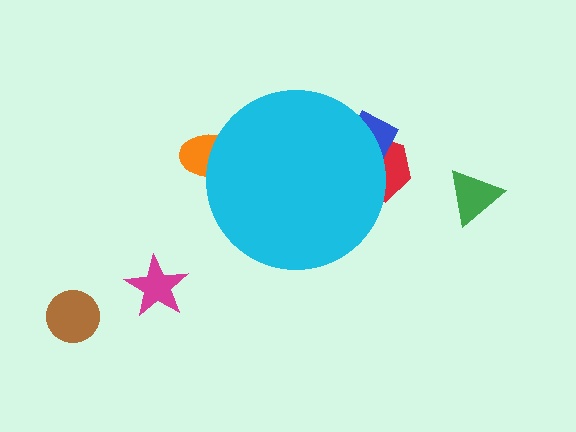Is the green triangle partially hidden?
No, the green triangle is fully visible.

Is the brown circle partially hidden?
No, the brown circle is fully visible.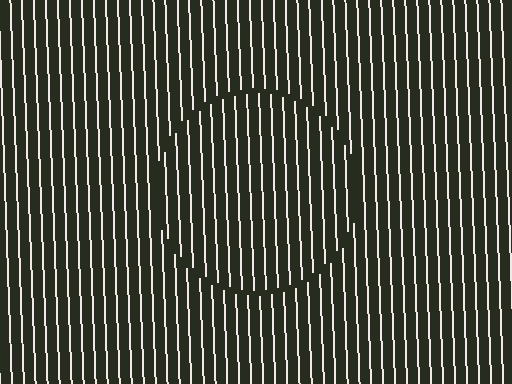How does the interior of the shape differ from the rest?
The interior of the shape contains the same grating, shifted by half a period — the contour is defined by the phase discontinuity where line-ends from the inner and outer gratings abut.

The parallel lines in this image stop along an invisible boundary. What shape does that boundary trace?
An illusory circle. The interior of the shape contains the same grating, shifted by half a period — the contour is defined by the phase discontinuity where line-ends from the inner and outer gratings abut.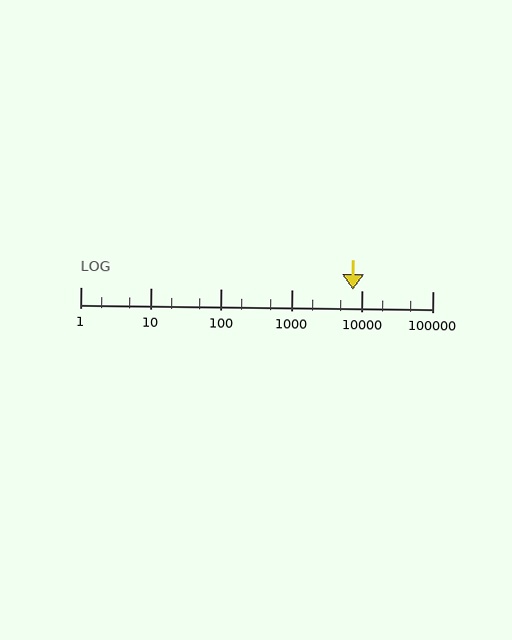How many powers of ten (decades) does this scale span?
The scale spans 5 decades, from 1 to 100000.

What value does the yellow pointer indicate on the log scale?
The pointer indicates approximately 7500.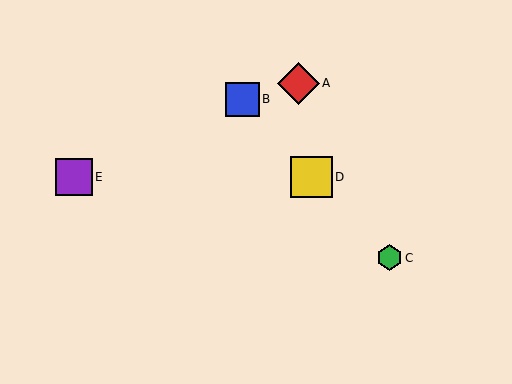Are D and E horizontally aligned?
Yes, both are at y≈177.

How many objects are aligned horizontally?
2 objects (D, E) are aligned horizontally.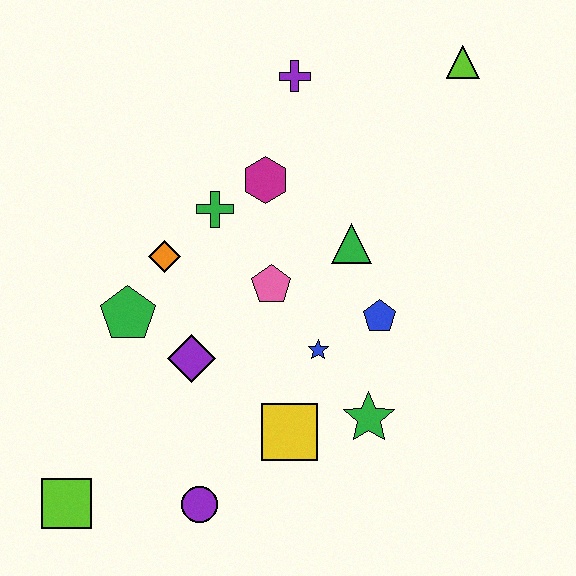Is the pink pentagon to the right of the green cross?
Yes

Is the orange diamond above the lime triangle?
No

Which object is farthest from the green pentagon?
The lime triangle is farthest from the green pentagon.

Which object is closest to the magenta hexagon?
The green cross is closest to the magenta hexagon.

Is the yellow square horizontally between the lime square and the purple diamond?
No